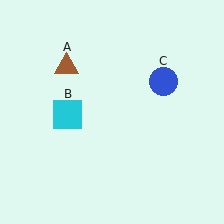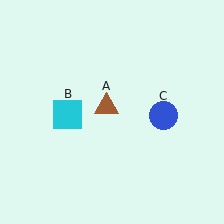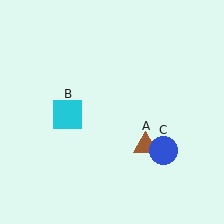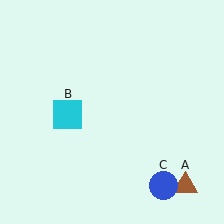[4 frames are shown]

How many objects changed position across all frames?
2 objects changed position: brown triangle (object A), blue circle (object C).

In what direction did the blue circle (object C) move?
The blue circle (object C) moved down.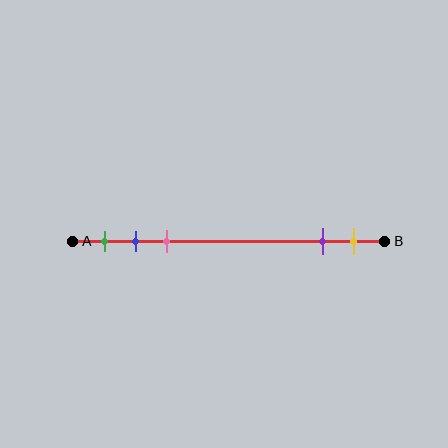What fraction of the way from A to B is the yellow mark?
The yellow mark is approximately 90% (0.9) of the way from A to B.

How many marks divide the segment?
There are 5 marks dividing the segment.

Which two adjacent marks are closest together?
The blue and pink marks are the closest adjacent pair.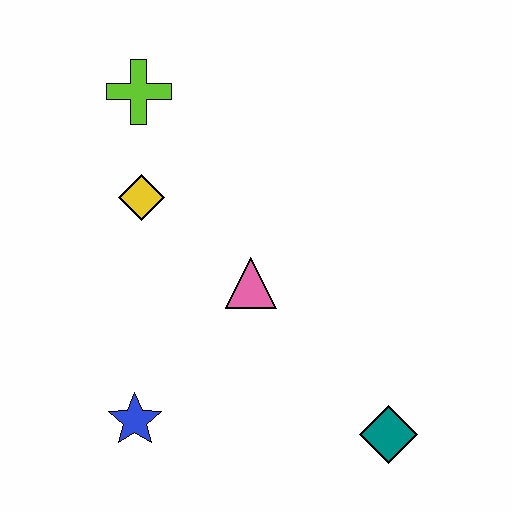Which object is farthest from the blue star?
The lime cross is farthest from the blue star.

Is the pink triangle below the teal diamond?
No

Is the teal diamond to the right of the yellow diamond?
Yes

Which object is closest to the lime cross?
The yellow diamond is closest to the lime cross.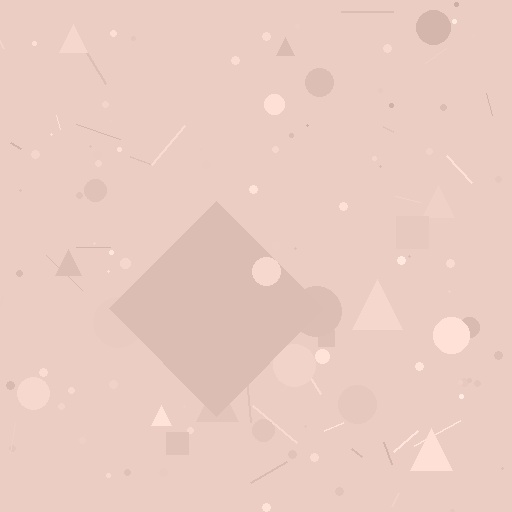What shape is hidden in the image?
A diamond is hidden in the image.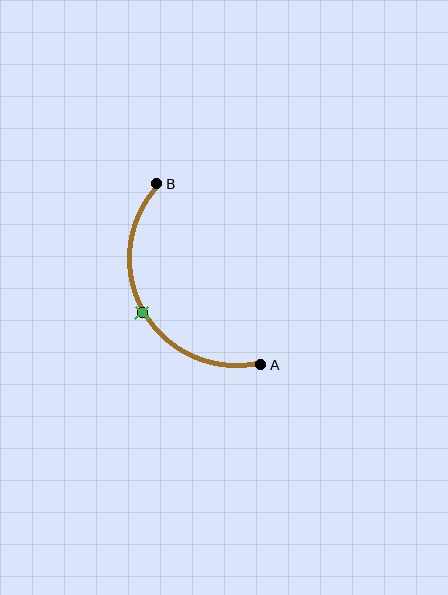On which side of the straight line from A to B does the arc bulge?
The arc bulges to the left of the straight line connecting A and B.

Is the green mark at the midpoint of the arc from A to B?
Yes. The green mark lies on the arc at equal arc-length from both A and B — it is the arc midpoint.